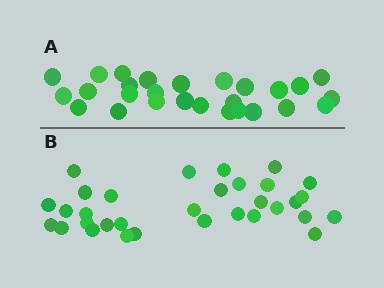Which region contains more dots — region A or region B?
Region B (the bottom region) has more dots.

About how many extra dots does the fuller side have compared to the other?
Region B has about 5 more dots than region A.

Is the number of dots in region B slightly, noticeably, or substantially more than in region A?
Region B has only slightly more — the two regions are fairly close. The ratio is roughly 1.2 to 1.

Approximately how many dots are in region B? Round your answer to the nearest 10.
About 30 dots. (The exact count is 32, which rounds to 30.)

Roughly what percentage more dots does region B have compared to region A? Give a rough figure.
About 20% more.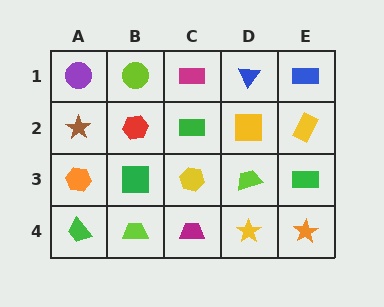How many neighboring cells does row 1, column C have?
3.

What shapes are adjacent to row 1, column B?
A red hexagon (row 2, column B), a purple circle (row 1, column A), a magenta rectangle (row 1, column C).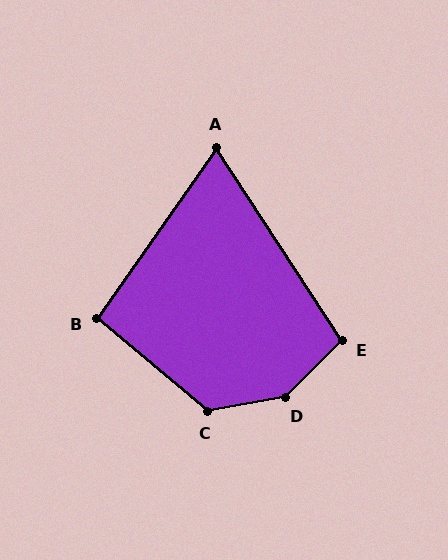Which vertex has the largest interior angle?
D, at approximately 145 degrees.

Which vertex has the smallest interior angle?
A, at approximately 68 degrees.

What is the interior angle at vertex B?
Approximately 95 degrees (obtuse).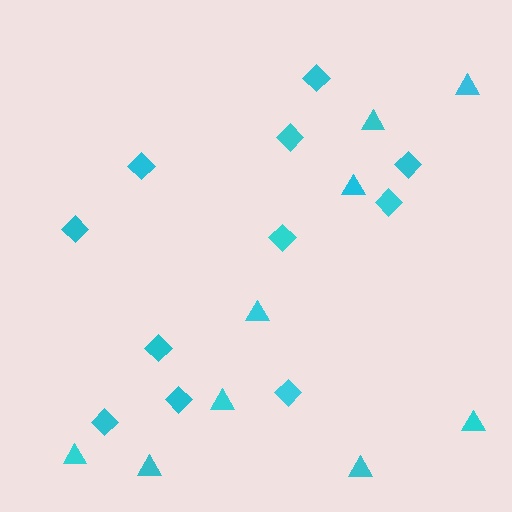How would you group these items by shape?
There are 2 groups: one group of diamonds (11) and one group of triangles (9).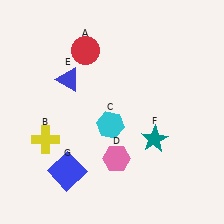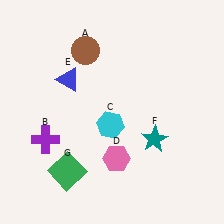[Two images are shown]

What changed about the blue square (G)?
In Image 1, G is blue. In Image 2, it changed to green.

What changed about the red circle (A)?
In Image 1, A is red. In Image 2, it changed to brown.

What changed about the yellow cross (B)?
In Image 1, B is yellow. In Image 2, it changed to purple.